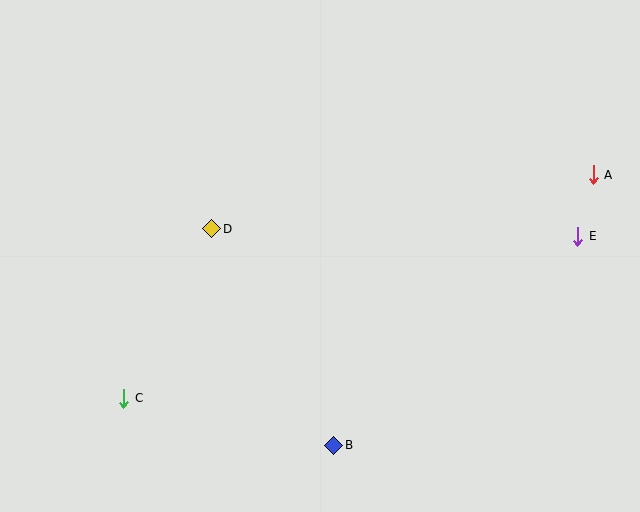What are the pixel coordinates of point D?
Point D is at (212, 229).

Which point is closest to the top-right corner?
Point A is closest to the top-right corner.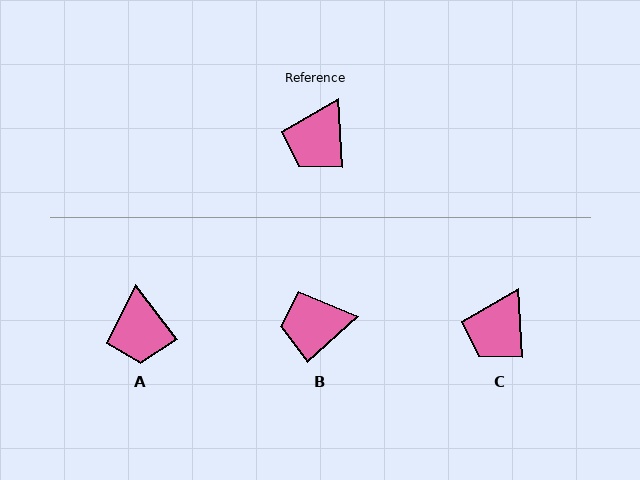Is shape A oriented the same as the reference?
No, it is off by about 34 degrees.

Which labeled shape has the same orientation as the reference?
C.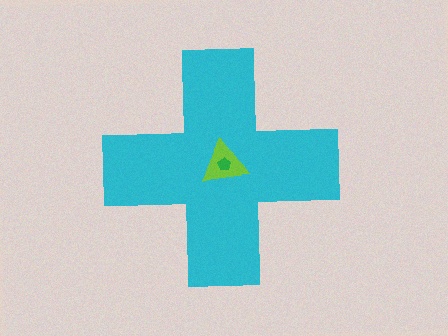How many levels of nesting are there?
3.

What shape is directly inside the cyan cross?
The lime triangle.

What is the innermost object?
The green pentagon.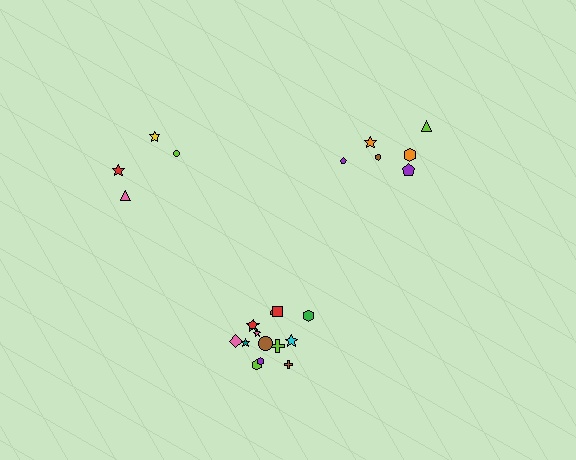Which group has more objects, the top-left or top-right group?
The top-right group.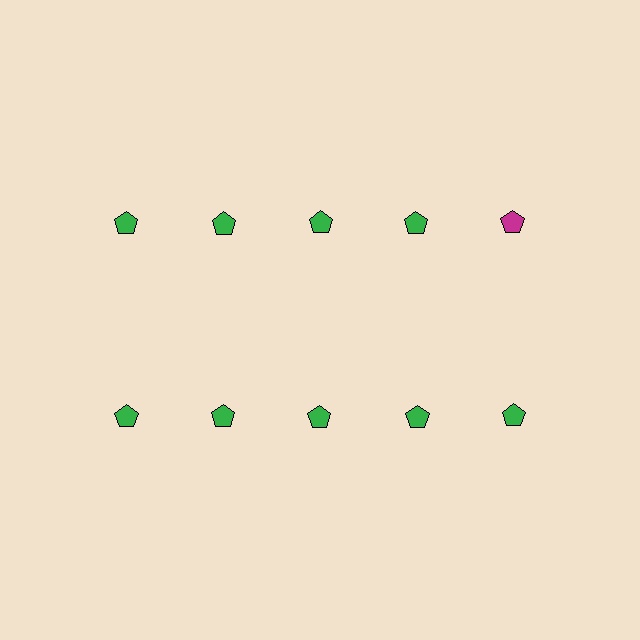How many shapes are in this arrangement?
There are 10 shapes arranged in a grid pattern.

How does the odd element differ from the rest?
It has a different color: magenta instead of green.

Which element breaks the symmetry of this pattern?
The magenta pentagon in the top row, rightmost column breaks the symmetry. All other shapes are green pentagons.